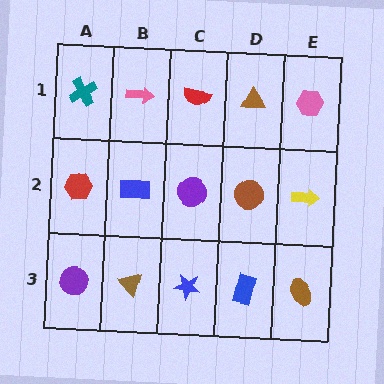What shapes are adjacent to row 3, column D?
A brown circle (row 2, column D), a blue star (row 3, column C), a brown ellipse (row 3, column E).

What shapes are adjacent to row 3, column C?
A purple circle (row 2, column C), a brown triangle (row 3, column B), a blue rectangle (row 3, column D).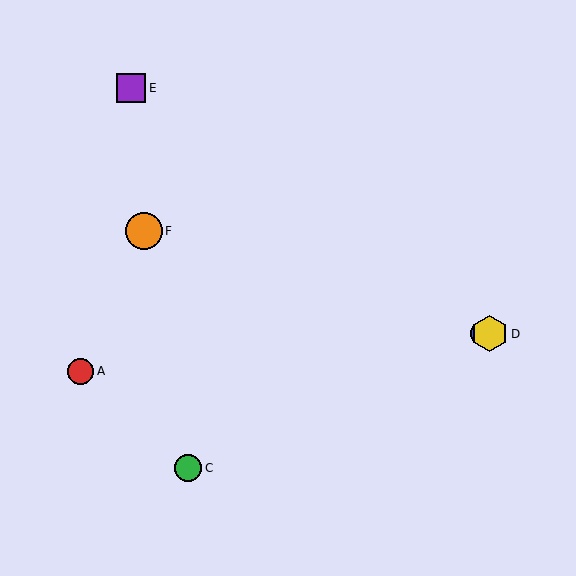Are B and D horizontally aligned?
Yes, both are at y≈334.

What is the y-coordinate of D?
Object D is at y≈334.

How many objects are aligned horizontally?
2 objects (B, D) are aligned horizontally.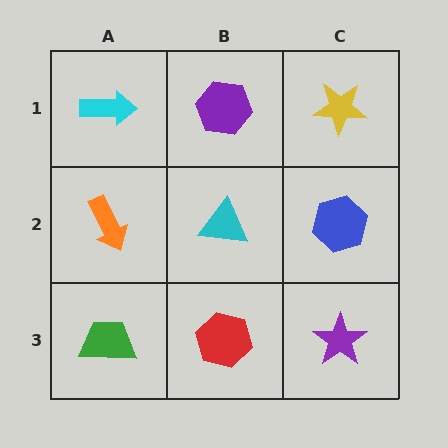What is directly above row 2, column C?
A yellow star.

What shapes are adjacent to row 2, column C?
A yellow star (row 1, column C), a purple star (row 3, column C), a cyan triangle (row 2, column B).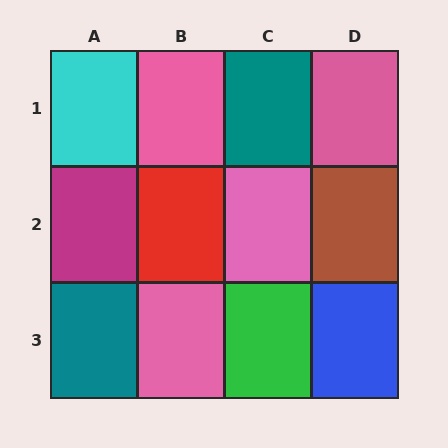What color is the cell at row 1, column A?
Cyan.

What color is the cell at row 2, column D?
Brown.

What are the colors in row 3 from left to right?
Teal, pink, green, blue.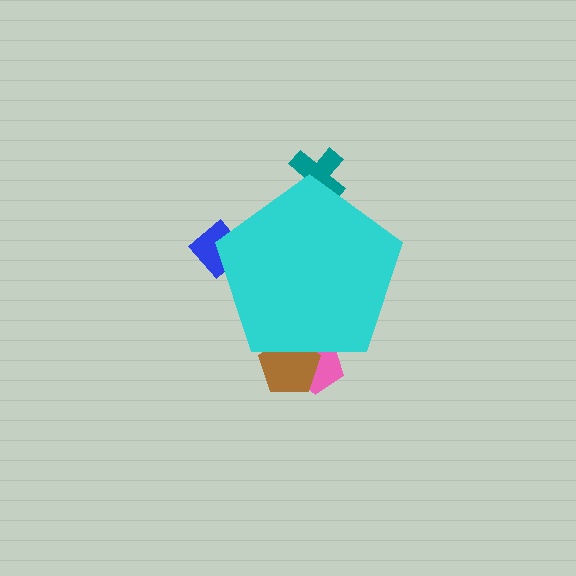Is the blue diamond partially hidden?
Yes, the blue diamond is partially hidden behind the cyan pentagon.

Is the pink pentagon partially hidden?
Yes, the pink pentagon is partially hidden behind the cyan pentagon.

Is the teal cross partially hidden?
Yes, the teal cross is partially hidden behind the cyan pentagon.